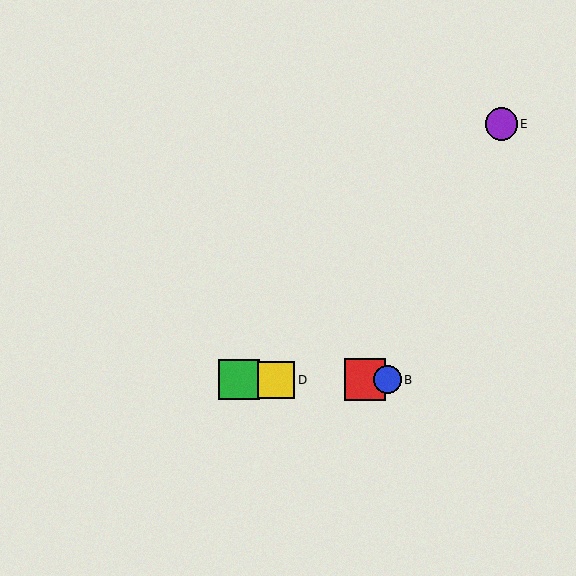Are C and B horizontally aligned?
Yes, both are at y≈380.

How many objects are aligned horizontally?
4 objects (A, B, C, D) are aligned horizontally.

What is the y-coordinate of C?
Object C is at y≈380.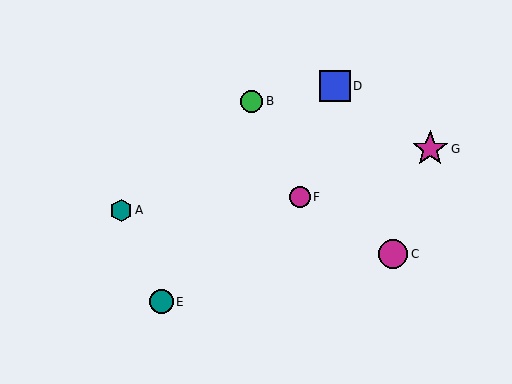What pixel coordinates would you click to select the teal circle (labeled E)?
Click at (161, 302) to select the teal circle E.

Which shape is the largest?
The magenta star (labeled G) is the largest.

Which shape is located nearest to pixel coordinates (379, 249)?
The magenta circle (labeled C) at (393, 254) is nearest to that location.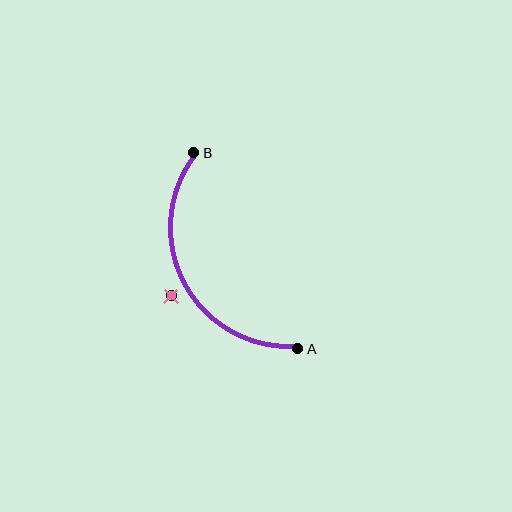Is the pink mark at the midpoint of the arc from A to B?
No — the pink mark does not lie on the arc at all. It sits slightly outside the curve.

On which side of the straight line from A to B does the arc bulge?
The arc bulges to the left of the straight line connecting A and B.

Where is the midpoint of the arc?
The arc midpoint is the point on the curve farthest from the straight line joining A and B. It sits to the left of that line.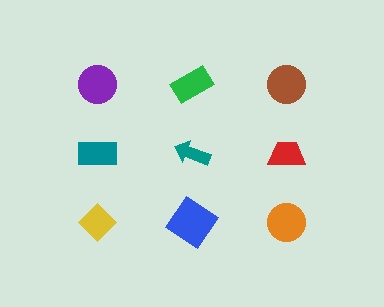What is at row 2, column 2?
A teal arrow.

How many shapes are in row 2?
3 shapes.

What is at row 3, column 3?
An orange circle.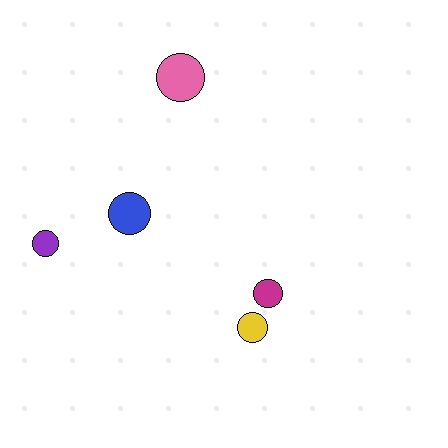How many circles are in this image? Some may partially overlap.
There are 5 circles.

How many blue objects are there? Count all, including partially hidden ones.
There is 1 blue object.